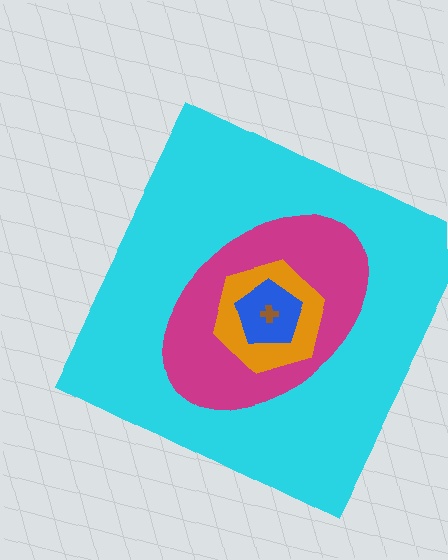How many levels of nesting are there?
5.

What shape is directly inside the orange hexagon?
The blue pentagon.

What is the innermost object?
The brown cross.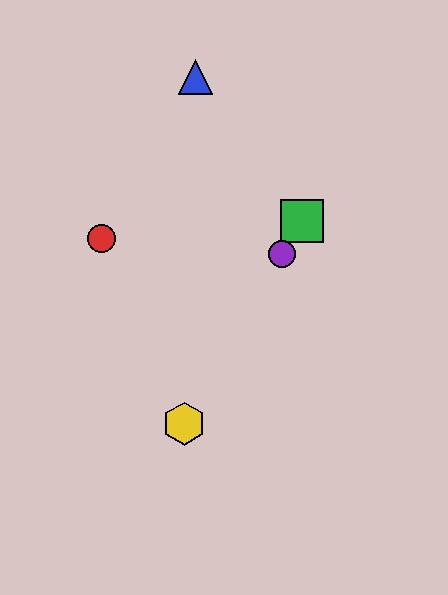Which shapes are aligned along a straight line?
The green square, the yellow hexagon, the purple circle are aligned along a straight line.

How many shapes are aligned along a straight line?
3 shapes (the green square, the yellow hexagon, the purple circle) are aligned along a straight line.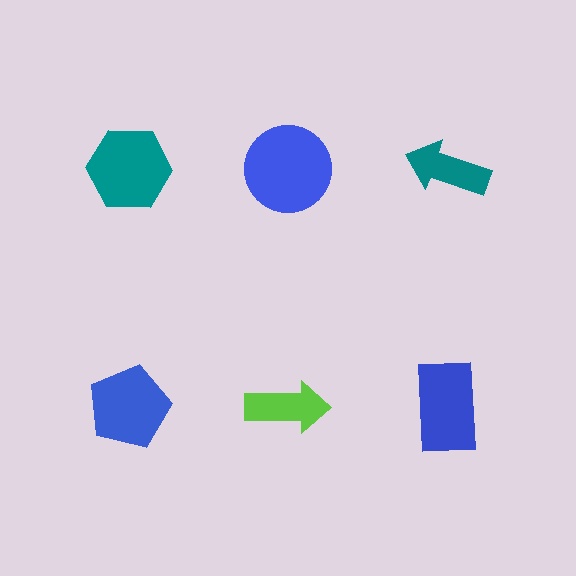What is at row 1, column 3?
A teal arrow.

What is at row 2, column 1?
A blue pentagon.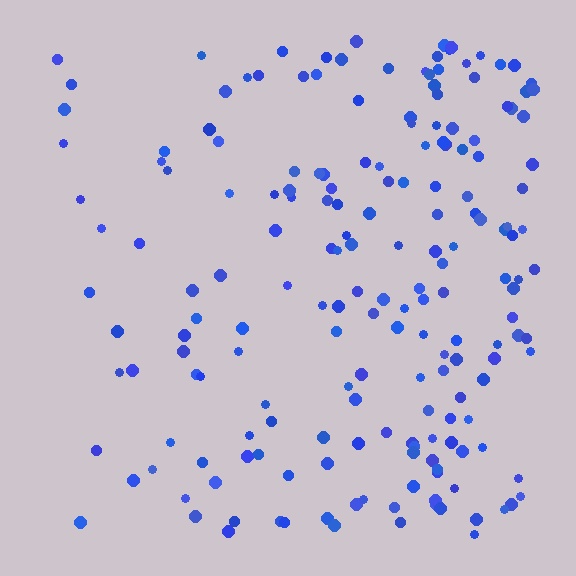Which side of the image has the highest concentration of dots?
The right.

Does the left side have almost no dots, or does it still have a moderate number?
Still a moderate number, just noticeably fewer than the right.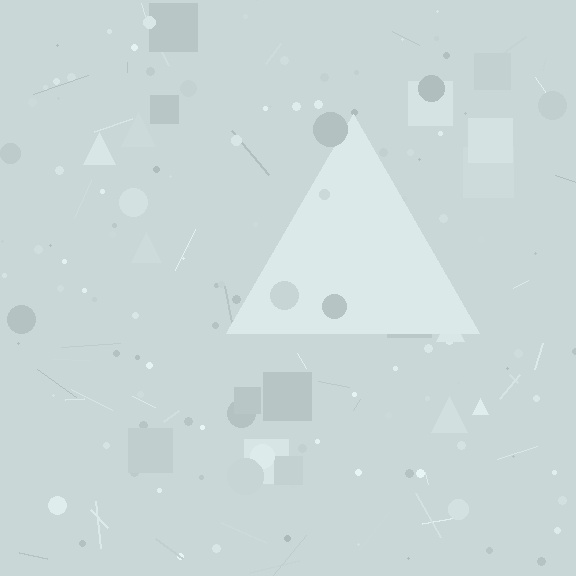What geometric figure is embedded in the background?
A triangle is embedded in the background.